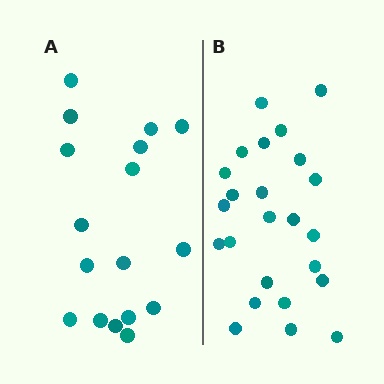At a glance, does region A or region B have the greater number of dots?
Region B (the right region) has more dots.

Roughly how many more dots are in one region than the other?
Region B has roughly 8 or so more dots than region A.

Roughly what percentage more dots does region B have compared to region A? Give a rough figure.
About 40% more.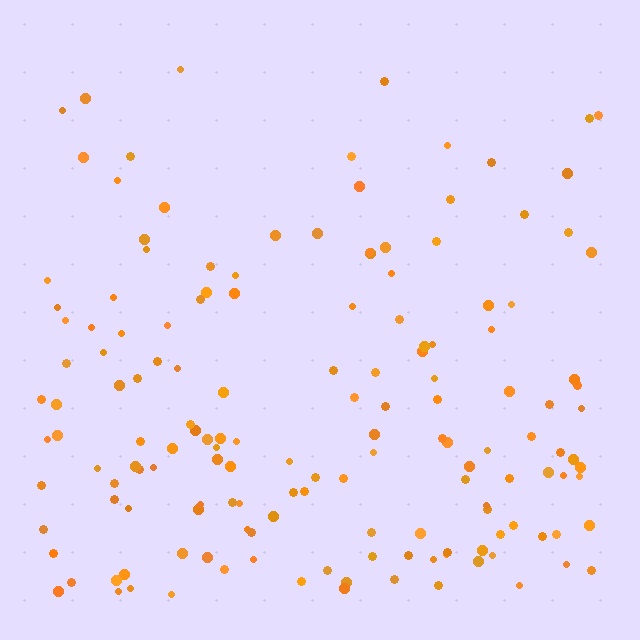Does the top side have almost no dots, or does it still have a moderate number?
Still a moderate number, just noticeably fewer than the bottom.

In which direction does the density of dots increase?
From top to bottom, with the bottom side densest.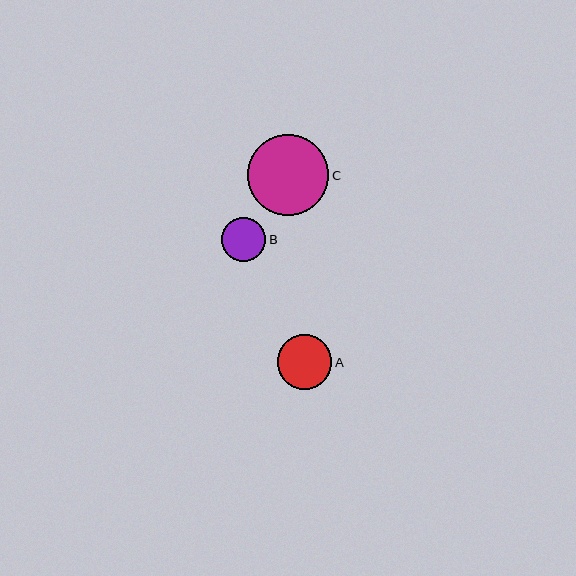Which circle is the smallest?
Circle B is the smallest with a size of approximately 44 pixels.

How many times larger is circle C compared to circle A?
Circle C is approximately 1.5 times the size of circle A.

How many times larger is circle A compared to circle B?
Circle A is approximately 1.2 times the size of circle B.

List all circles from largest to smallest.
From largest to smallest: C, A, B.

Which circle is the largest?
Circle C is the largest with a size of approximately 81 pixels.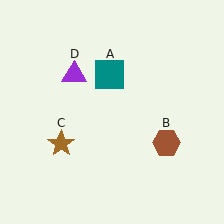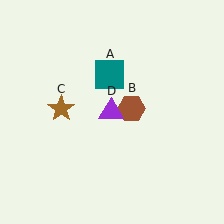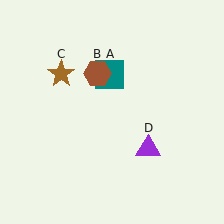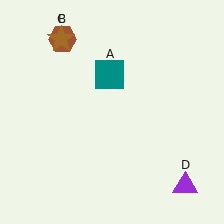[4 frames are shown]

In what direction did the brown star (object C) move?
The brown star (object C) moved up.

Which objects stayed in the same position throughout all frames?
Teal square (object A) remained stationary.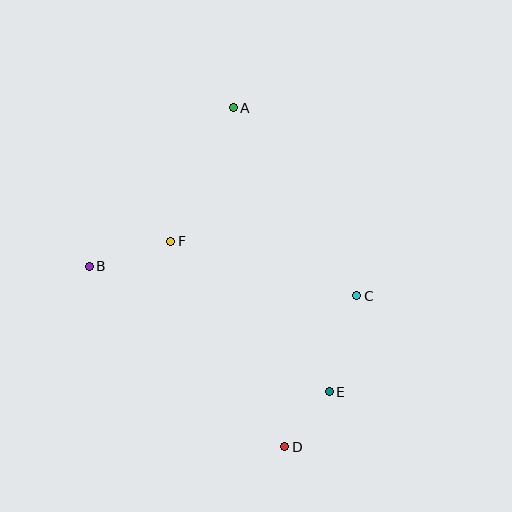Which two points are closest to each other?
Points D and E are closest to each other.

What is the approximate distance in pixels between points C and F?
The distance between C and F is approximately 194 pixels.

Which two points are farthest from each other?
Points A and D are farthest from each other.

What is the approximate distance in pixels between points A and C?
The distance between A and C is approximately 225 pixels.